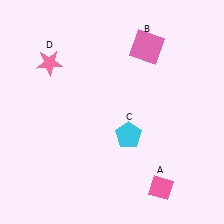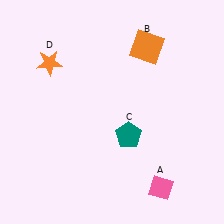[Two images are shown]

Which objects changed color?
B changed from pink to orange. C changed from cyan to teal. D changed from pink to orange.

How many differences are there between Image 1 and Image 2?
There are 3 differences between the two images.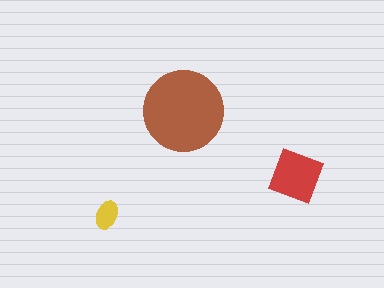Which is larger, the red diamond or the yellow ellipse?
The red diamond.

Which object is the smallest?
The yellow ellipse.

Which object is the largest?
The brown circle.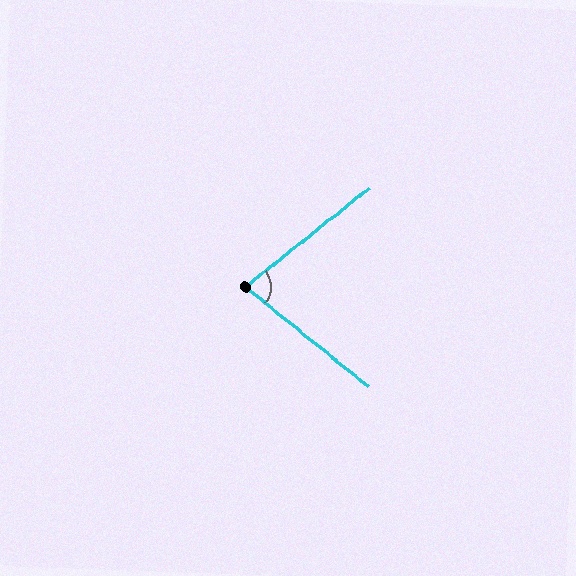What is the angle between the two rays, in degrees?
Approximately 78 degrees.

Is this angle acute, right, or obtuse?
It is acute.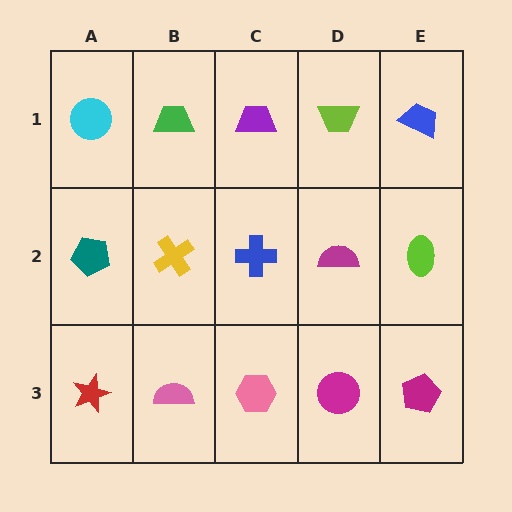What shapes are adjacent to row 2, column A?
A cyan circle (row 1, column A), a red star (row 3, column A), a yellow cross (row 2, column B).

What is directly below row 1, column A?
A teal pentagon.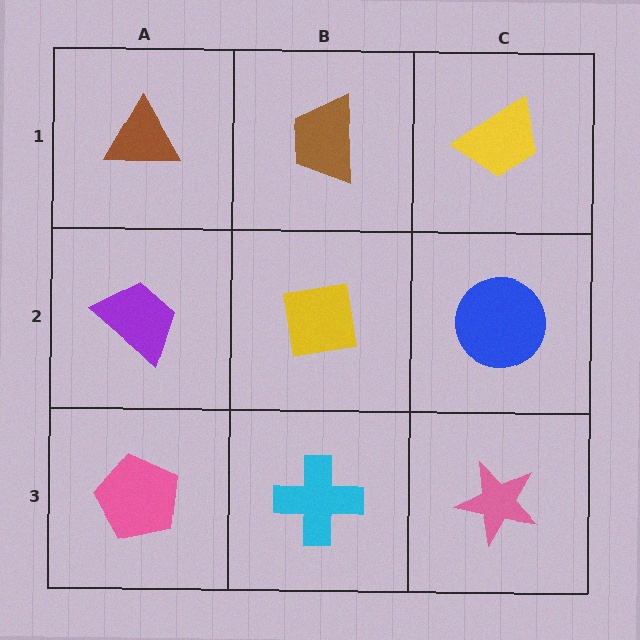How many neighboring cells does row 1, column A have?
2.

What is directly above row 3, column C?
A blue circle.